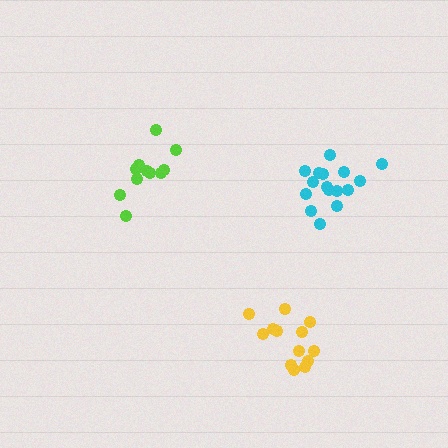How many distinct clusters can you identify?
There are 3 distinct clusters.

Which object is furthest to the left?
The lime cluster is leftmost.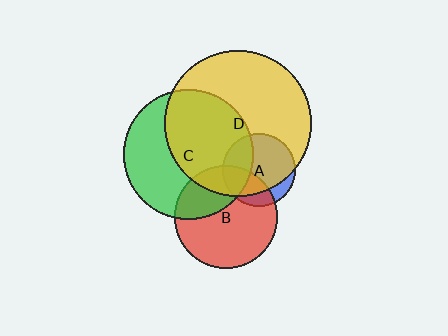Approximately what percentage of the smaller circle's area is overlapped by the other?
Approximately 85%.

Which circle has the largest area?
Circle D (yellow).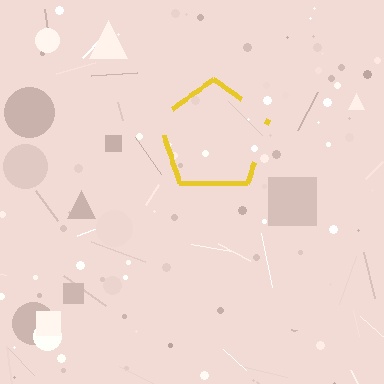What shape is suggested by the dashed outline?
The dashed outline suggests a pentagon.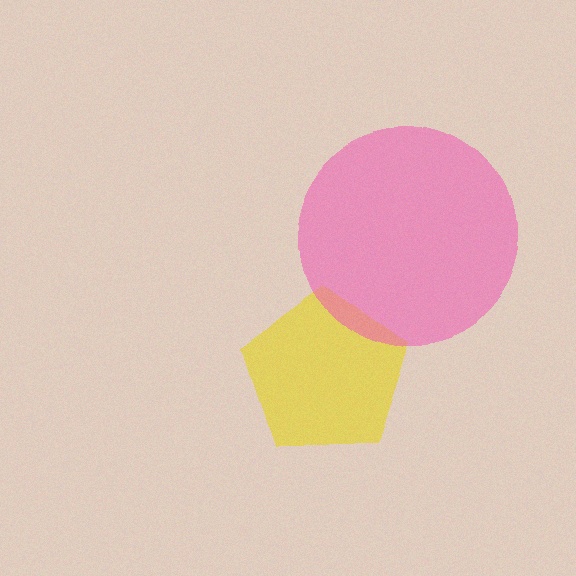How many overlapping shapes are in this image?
There are 2 overlapping shapes in the image.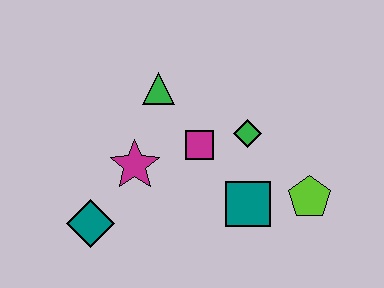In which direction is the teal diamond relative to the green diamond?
The teal diamond is to the left of the green diamond.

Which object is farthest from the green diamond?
The teal diamond is farthest from the green diamond.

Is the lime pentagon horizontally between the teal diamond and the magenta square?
No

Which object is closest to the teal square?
The lime pentagon is closest to the teal square.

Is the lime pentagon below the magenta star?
Yes